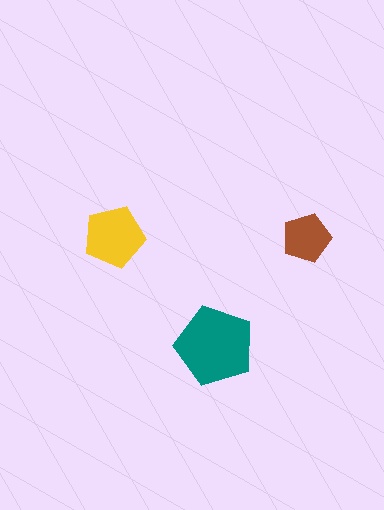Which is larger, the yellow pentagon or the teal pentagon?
The teal one.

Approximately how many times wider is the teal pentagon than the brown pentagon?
About 1.5 times wider.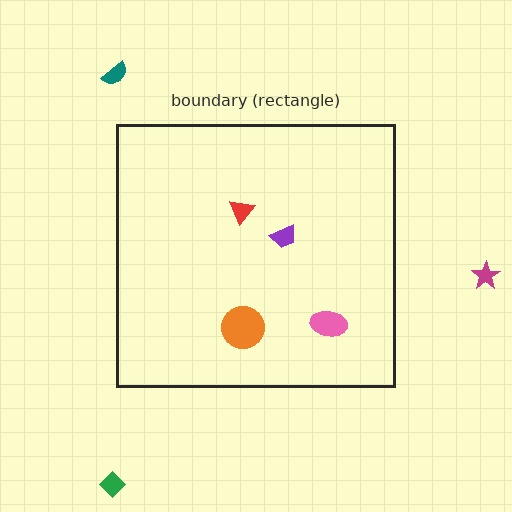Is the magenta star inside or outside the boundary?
Outside.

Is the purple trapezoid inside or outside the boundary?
Inside.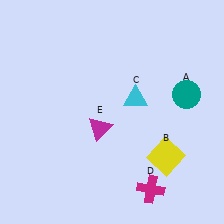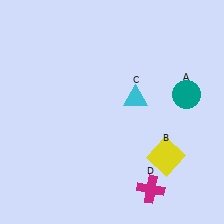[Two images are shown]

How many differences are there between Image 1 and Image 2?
There is 1 difference between the two images.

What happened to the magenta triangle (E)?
The magenta triangle (E) was removed in Image 2. It was in the bottom-left area of Image 1.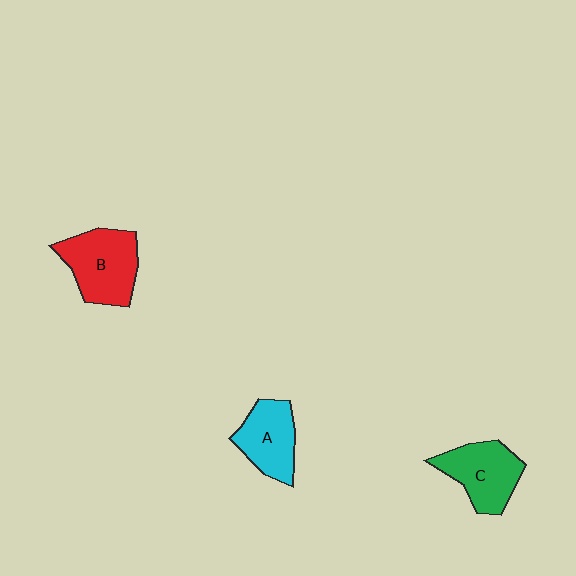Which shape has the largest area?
Shape B (red).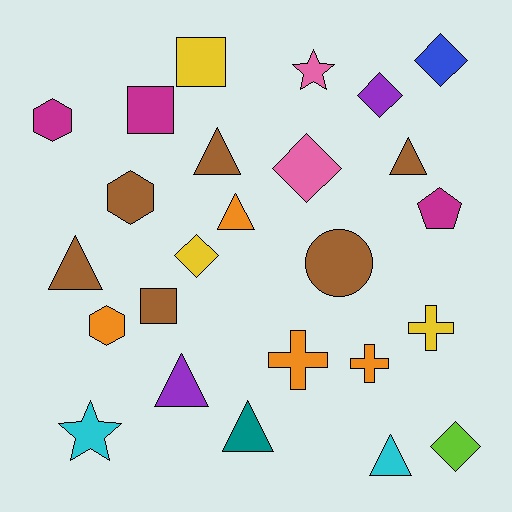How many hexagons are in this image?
There are 3 hexagons.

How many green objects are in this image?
There are no green objects.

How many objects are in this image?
There are 25 objects.